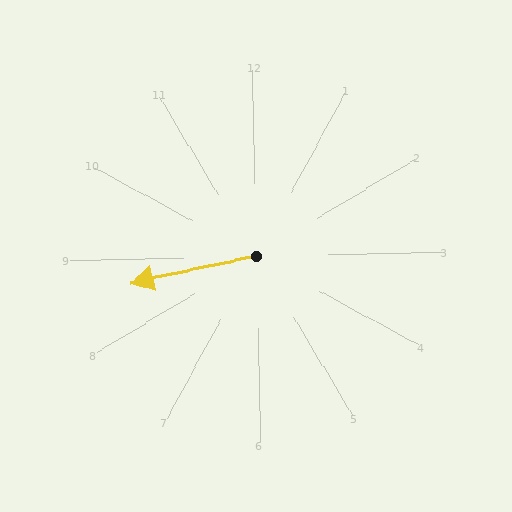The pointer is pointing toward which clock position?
Roughly 9 o'clock.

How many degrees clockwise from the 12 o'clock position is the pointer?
Approximately 259 degrees.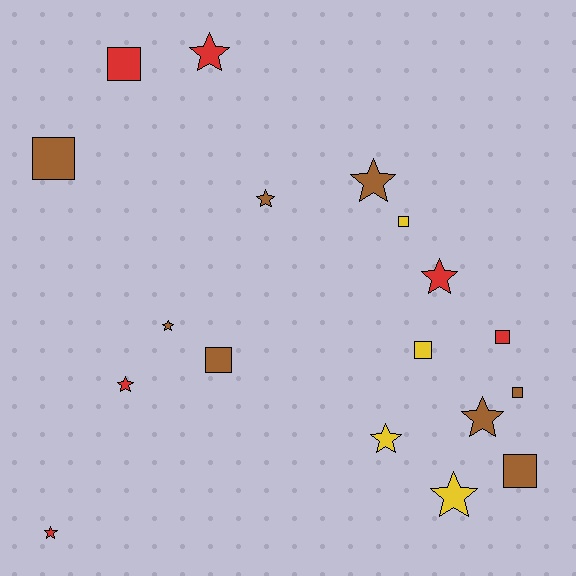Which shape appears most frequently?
Star, with 10 objects.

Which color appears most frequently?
Brown, with 8 objects.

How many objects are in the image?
There are 18 objects.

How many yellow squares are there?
There are 2 yellow squares.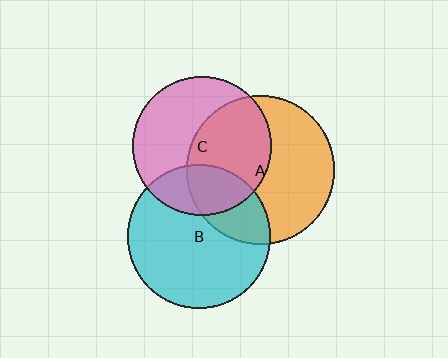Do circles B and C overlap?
Yes.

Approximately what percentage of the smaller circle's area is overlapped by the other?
Approximately 25%.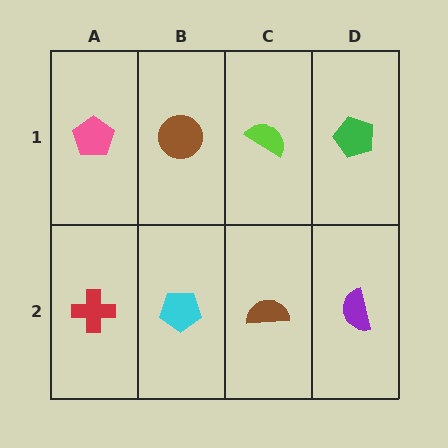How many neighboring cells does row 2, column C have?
3.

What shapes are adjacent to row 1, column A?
A red cross (row 2, column A), a brown circle (row 1, column B).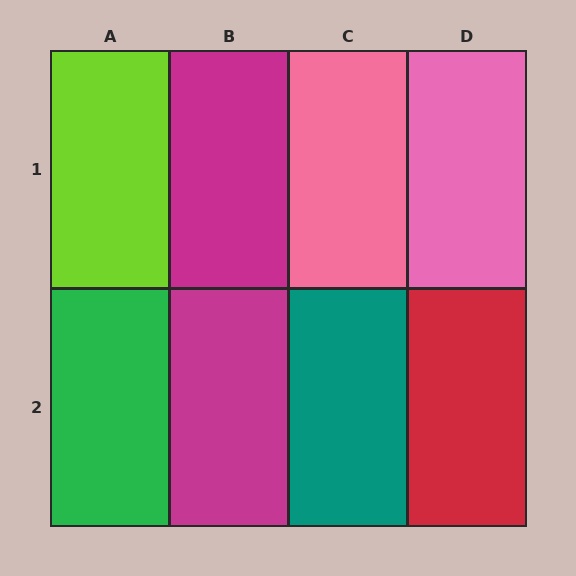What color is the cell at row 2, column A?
Green.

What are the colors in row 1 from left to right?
Lime, magenta, pink, pink.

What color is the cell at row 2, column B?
Magenta.